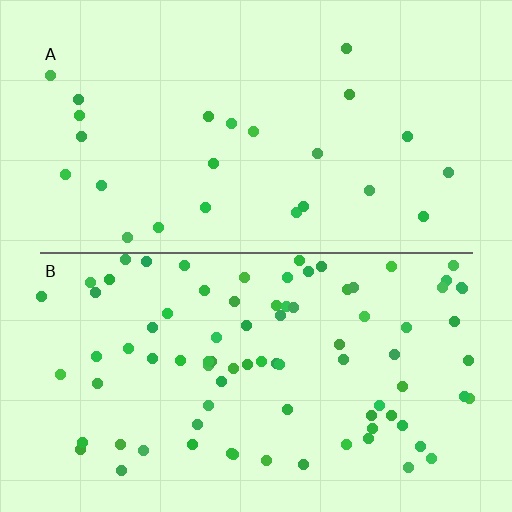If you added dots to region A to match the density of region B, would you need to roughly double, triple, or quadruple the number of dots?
Approximately triple.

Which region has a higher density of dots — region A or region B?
B (the bottom).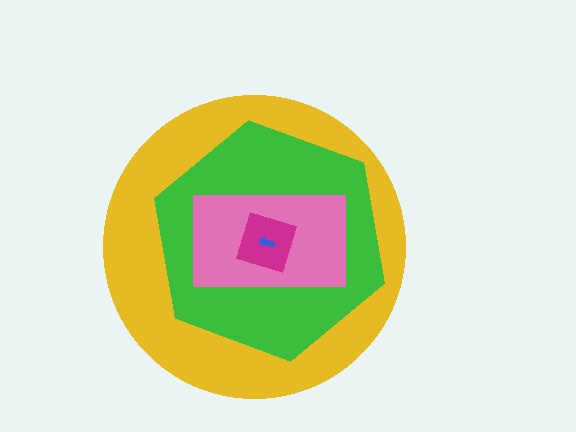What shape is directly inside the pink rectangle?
The magenta diamond.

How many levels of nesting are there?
5.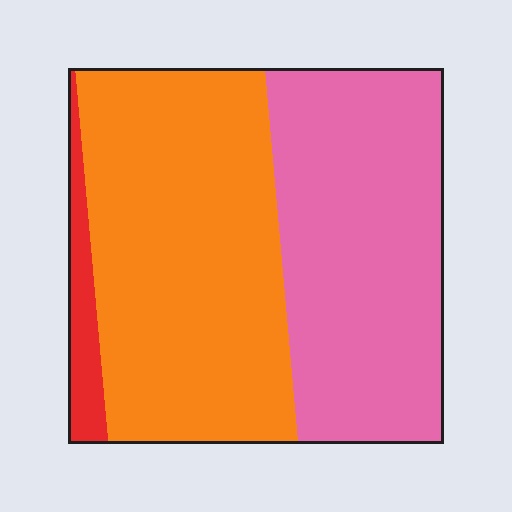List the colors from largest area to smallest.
From largest to smallest: orange, pink, red.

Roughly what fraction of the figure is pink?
Pink takes up about two fifths (2/5) of the figure.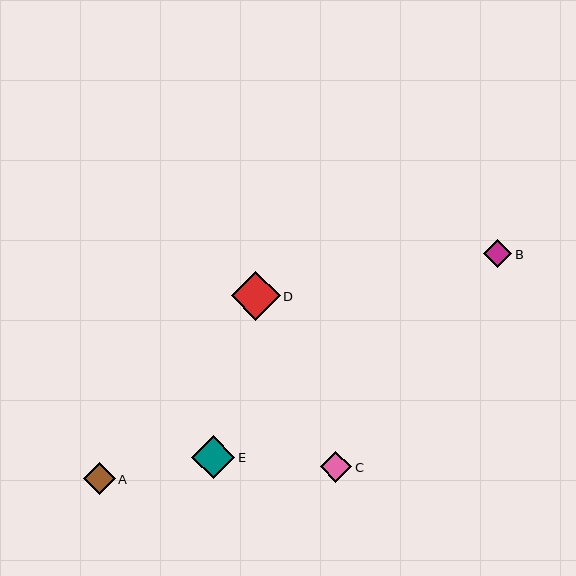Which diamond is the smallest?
Diamond B is the smallest with a size of approximately 28 pixels.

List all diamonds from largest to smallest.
From largest to smallest: D, E, A, C, B.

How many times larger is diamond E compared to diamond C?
Diamond E is approximately 1.4 times the size of diamond C.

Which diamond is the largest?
Diamond D is the largest with a size of approximately 49 pixels.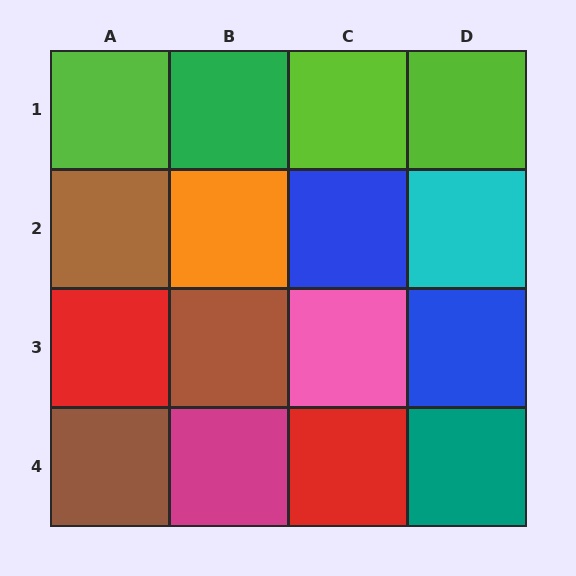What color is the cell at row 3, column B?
Brown.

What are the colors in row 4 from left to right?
Brown, magenta, red, teal.